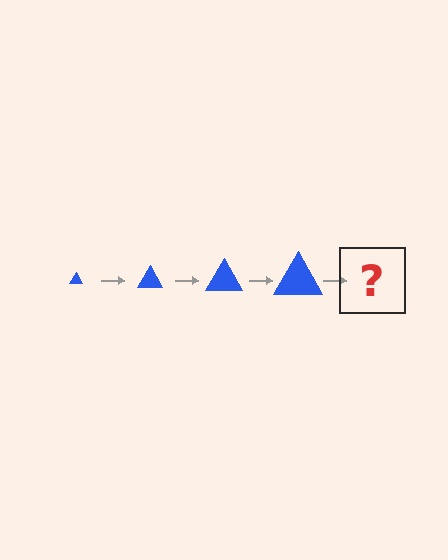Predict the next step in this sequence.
The next step is a blue triangle, larger than the previous one.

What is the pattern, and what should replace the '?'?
The pattern is that the triangle gets progressively larger each step. The '?' should be a blue triangle, larger than the previous one.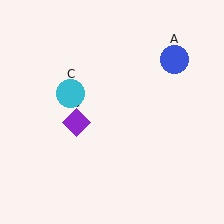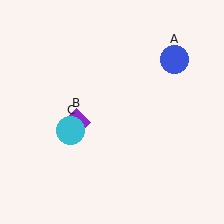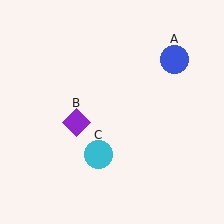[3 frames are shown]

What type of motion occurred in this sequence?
The cyan circle (object C) rotated counterclockwise around the center of the scene.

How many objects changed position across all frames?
1 object changed position: cyan circle (object C).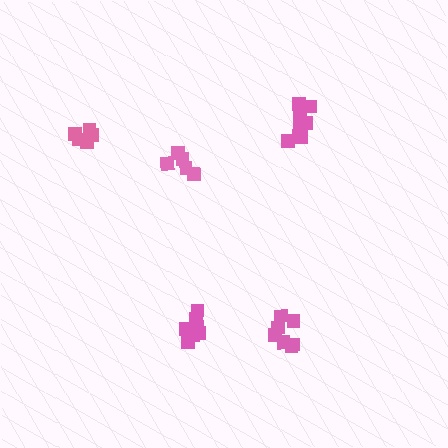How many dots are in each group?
Group 1: 5 dots, Group 2: 7 dots, Group 3: 5 dots, Group 4: 9 dots, Group 5: 7 dots (33 total).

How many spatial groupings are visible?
There are 5 spatial groupings.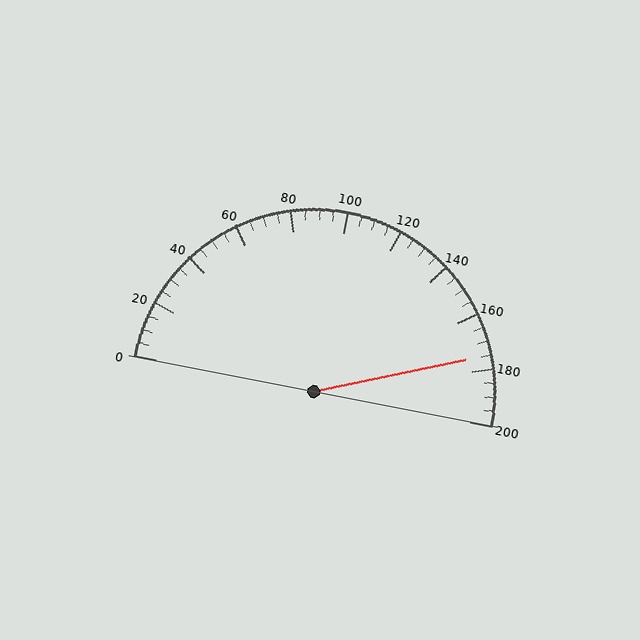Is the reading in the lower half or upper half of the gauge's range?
The reading is in the upper half of the range (0 to 200).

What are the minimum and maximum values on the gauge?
The gauge ranges from 0 to 200.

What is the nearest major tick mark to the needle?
The nearest major tick mark is 180.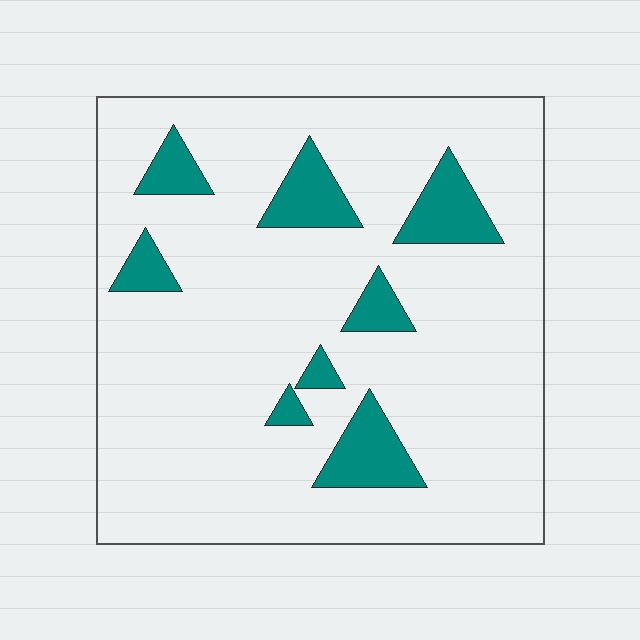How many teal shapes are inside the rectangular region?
8.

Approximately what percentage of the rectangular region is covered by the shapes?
Approximately 15%.